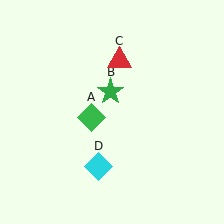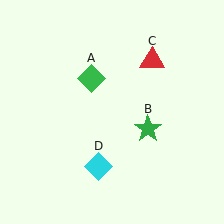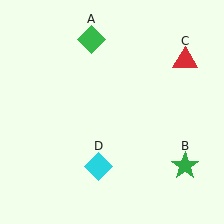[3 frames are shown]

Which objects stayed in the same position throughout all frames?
Cyan diamond (object D) remained stationary.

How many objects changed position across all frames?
3 objects changed position: green diamond (object A), green star (object B), red triangle (object C).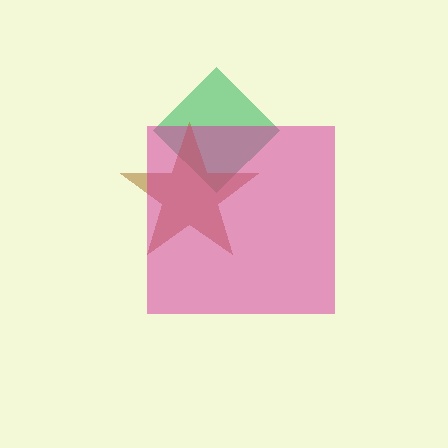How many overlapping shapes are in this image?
There are 3 overlapping shapes in the image.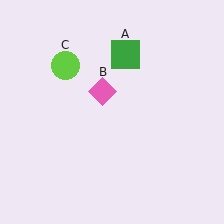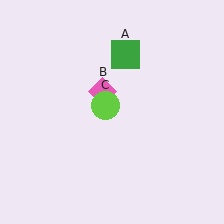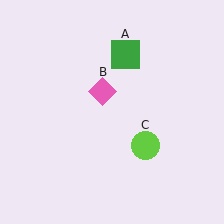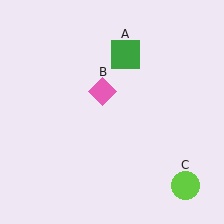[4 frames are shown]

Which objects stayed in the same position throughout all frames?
Green square (object A) and pink diamond (object B) remained stationary.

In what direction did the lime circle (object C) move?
The lime circle (object C) moved down and to the right.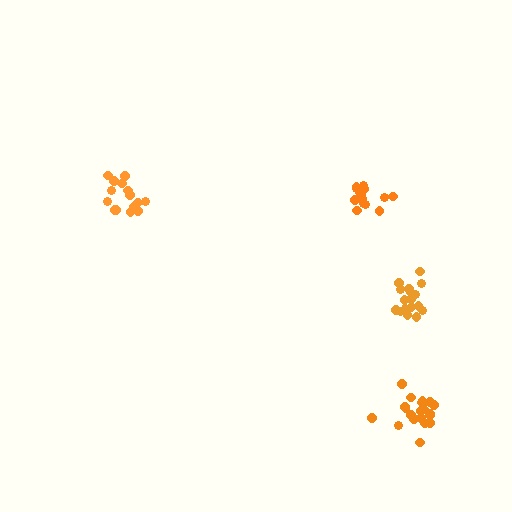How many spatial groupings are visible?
There are 4 spatial groupings.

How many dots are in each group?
Group 1: 21 dots, Group 2: 17 dots, Group 3: 15 dots, Group 4: 15 dots (68 total).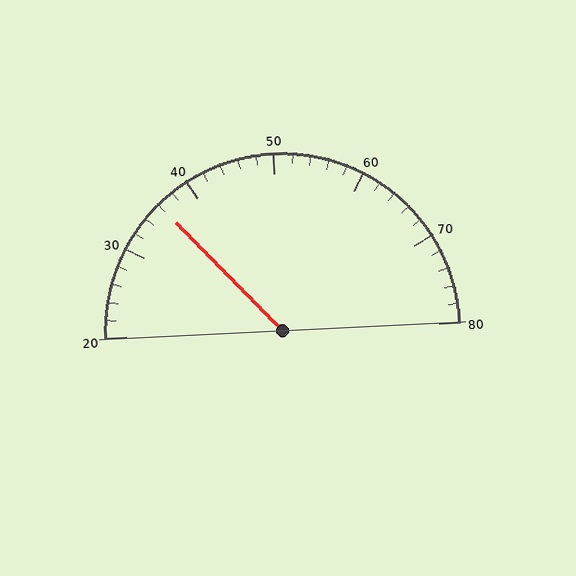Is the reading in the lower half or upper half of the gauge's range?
The reading is in the lower half of the range (20 to 80).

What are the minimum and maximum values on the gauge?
The gauge ranges from 20 to 80.